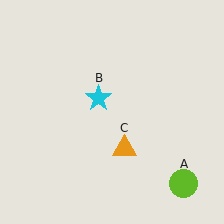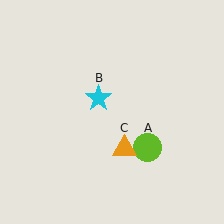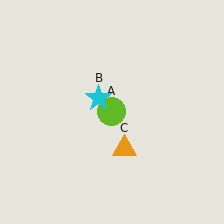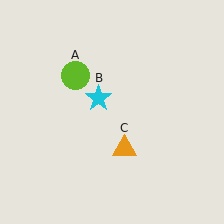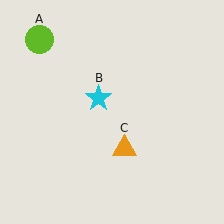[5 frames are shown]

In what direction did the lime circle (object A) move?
The lime circle (object A) moved up and to the left.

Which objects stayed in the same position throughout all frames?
Cyan star (object B) and orange triangle (object C) remained stationary.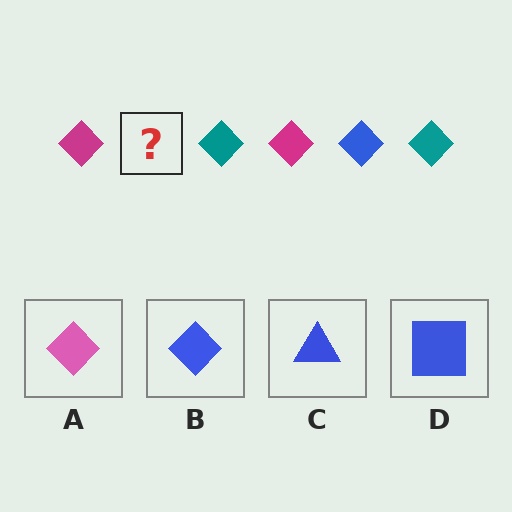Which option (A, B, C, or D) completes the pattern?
B.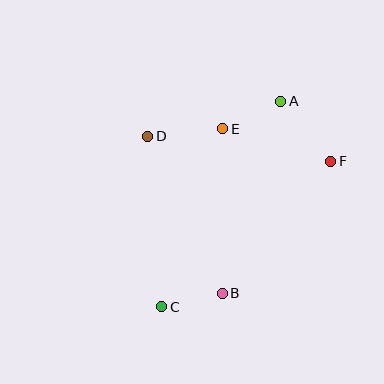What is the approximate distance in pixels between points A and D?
The distance between A and D is approximately 138 pixels.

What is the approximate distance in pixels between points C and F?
The distance between C and F is approximately 223 pixels.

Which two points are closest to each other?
Points B and C are closest to each other.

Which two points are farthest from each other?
Points A and C are farthest from each other.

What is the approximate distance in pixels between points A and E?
The distance between A and E is approximately 65 pixels.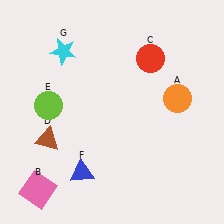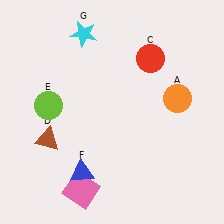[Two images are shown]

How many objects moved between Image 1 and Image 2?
2 objects moved between the two images.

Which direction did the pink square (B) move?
The pink square (B) moved right.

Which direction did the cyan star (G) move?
The cyan star (G) moved right.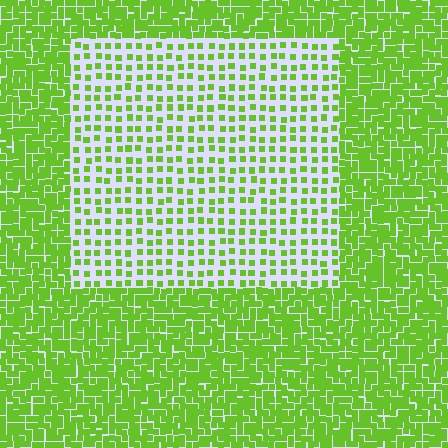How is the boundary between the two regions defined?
The boundary is defined by a change in element density (approximately 2.6x ratio). All elements are the same color, size, and shape.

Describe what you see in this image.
The image contains small lime elements arranged at two different densities. A rectangle-shaped region is visible where the elements are less densely packed than the surrounding area.